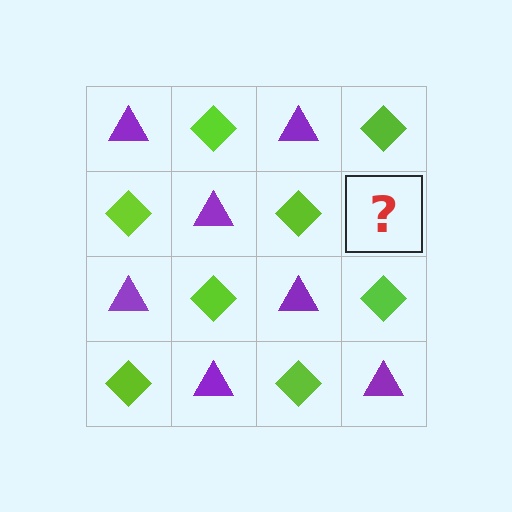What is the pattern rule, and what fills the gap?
The rule is that it alternates purple triangle and lime diamond in a checkerboard pattern. The gap should be filled with a purple triangle.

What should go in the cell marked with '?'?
The missing cell should contain a purple triangle.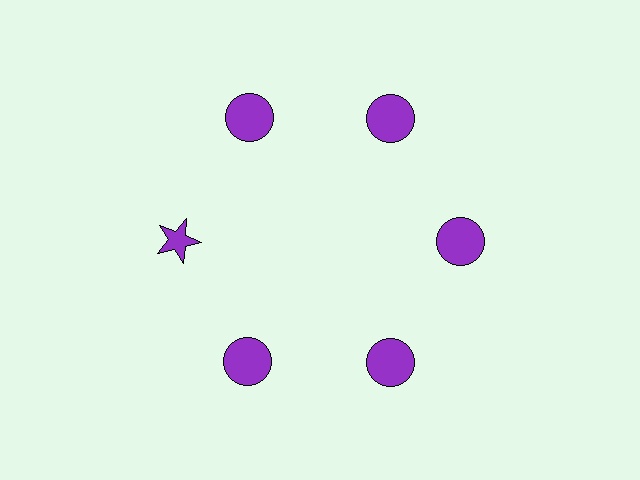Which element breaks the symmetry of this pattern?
The purple star at roughly the 9 o'clock position breaks the symmetry. All other shapes are purple circles.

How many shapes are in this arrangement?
There are 6 shapes arranged in a ring pattern.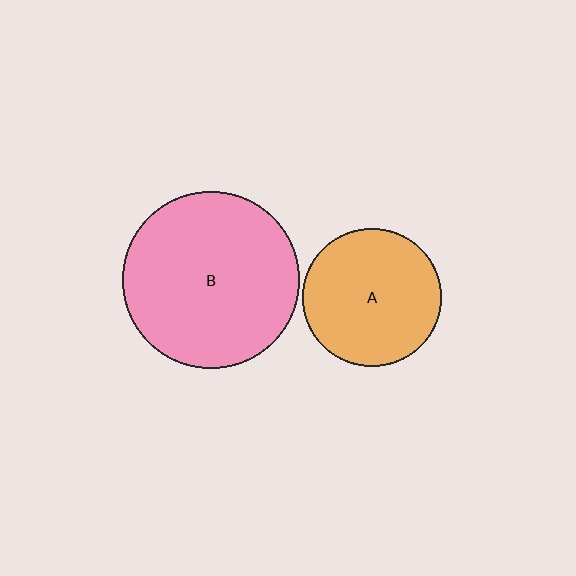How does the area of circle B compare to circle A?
Approximately 1.6 times.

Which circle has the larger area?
Circle B (pink).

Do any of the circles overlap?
No, none of the circles overlap.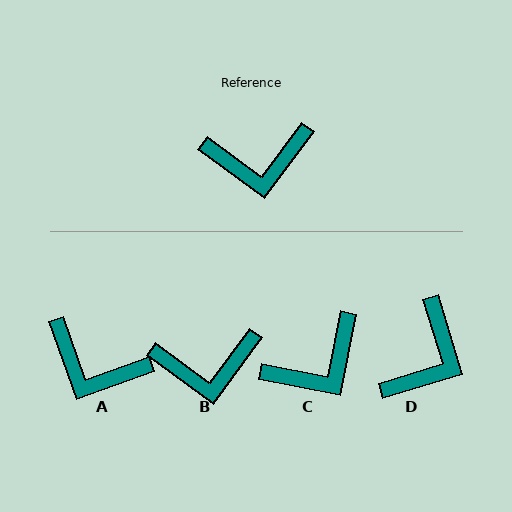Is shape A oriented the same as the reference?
No, it is off by about 34 degrees.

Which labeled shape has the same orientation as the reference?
B.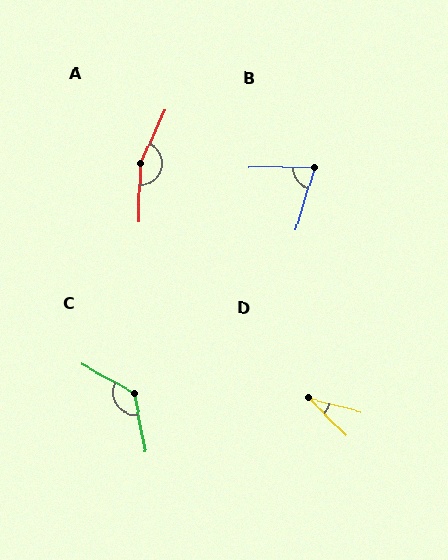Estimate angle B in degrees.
Approximately 74 degrees.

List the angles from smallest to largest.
D (30°), B (74°), C (129°), A (157°).